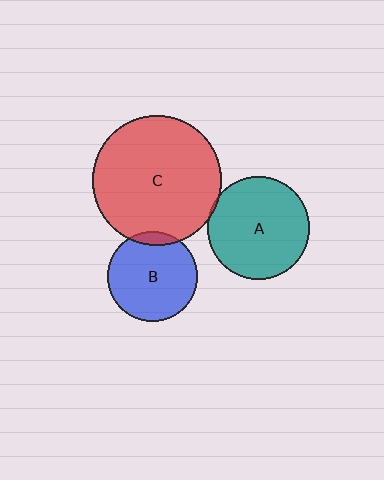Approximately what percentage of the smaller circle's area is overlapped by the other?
Approximately 5%.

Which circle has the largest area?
Circle C (red).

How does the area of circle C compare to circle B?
Approximately 2.0 times.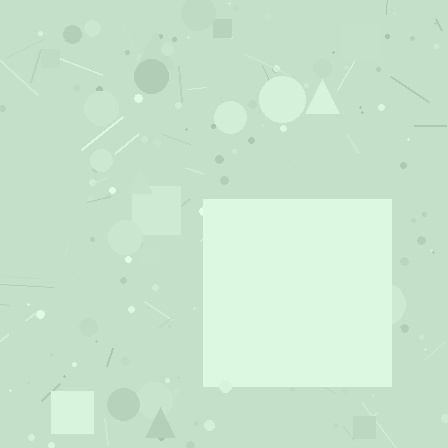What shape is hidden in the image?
A square is hidden in the image.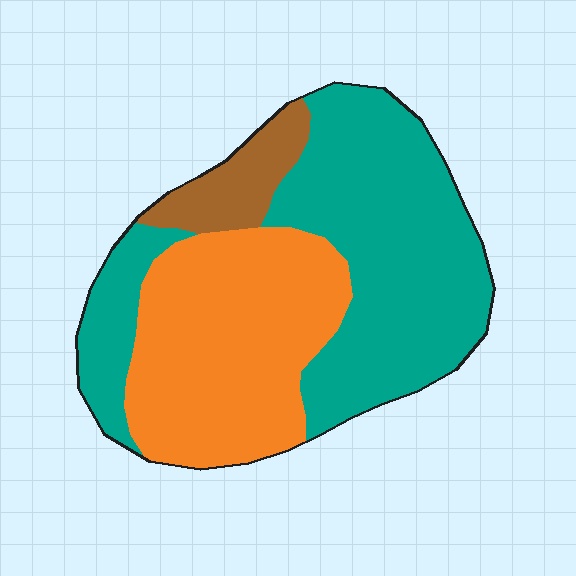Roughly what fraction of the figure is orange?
Orange covers 38% of the figure.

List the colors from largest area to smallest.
From largest to smallest: teal, orange, brown.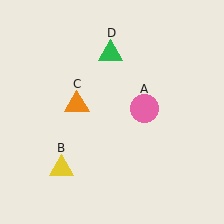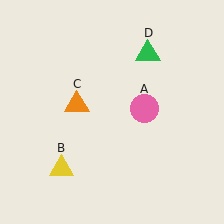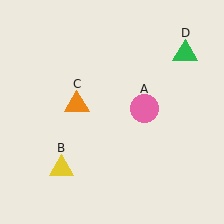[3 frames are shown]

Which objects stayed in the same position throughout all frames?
Pink circle (object A) and yellow triangle (object B) and orange triangle (object C) remained stationary.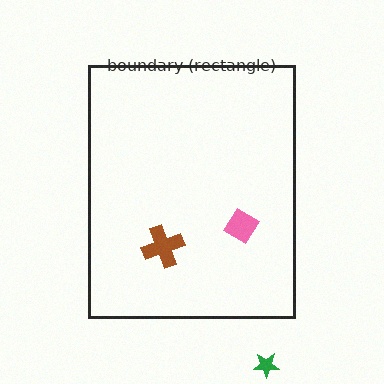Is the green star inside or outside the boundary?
Outside.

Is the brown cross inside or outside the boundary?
Inside.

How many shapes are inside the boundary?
2 inside, 1 outside.